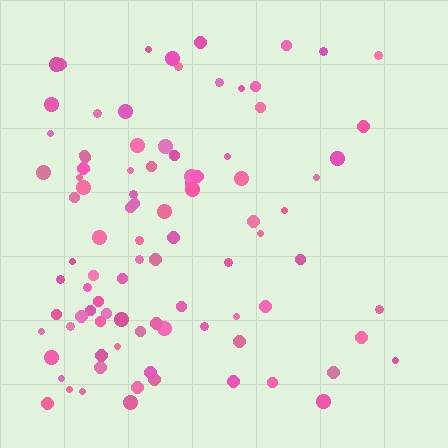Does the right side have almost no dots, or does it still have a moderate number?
Still a moderate number, just noticeably fewer than the left.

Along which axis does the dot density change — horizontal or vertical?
Horizontal.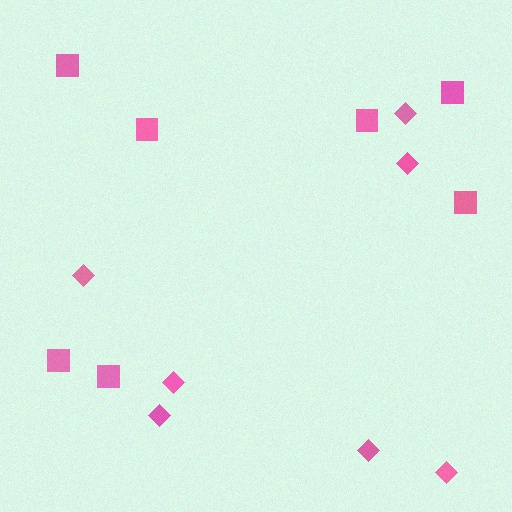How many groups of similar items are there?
There are 2 groups: one group of diamonds (7) and one group of squares (7).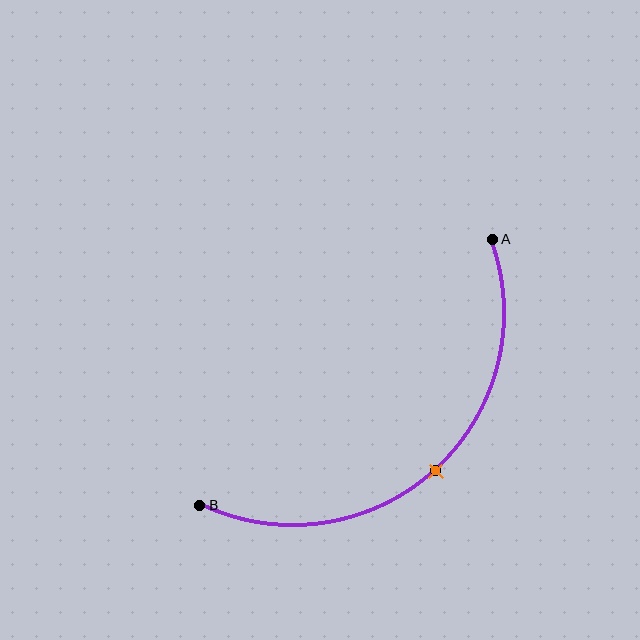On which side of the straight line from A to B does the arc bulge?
The arc bulges below and to the right of the straight line connecting A and B.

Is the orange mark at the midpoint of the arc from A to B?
Yes. The orange mark lies on the arc at equal arc-length from both A and B — it is the arc midpoint.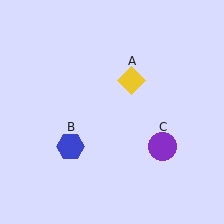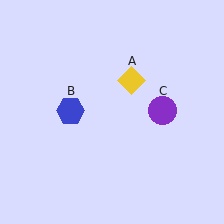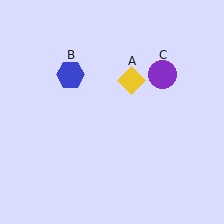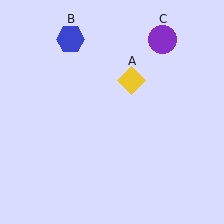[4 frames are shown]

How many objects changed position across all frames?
2 objects changed position: blue hexagon (object B), purple circle (object C).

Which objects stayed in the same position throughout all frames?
Yellow diamond (object A) remained stationary.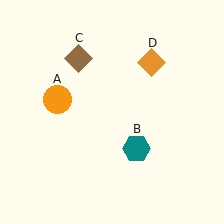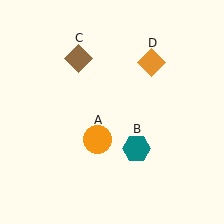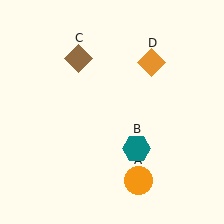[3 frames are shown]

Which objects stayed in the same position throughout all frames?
Teal hexagon (object B) and brown diamond (object C) and orange diamond (object D) remained stationary.